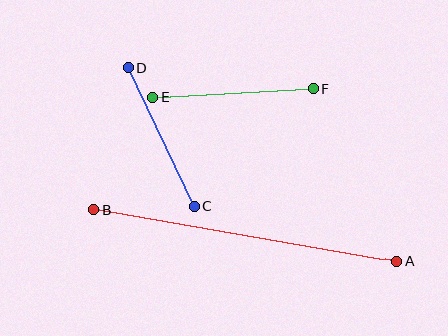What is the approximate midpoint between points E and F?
The midpoint is at approximately (233, 93) pixels.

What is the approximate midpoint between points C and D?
The midpoint is at approximately (161, 137) pixels.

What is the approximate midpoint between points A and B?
The midpoint is at approximately (245, 236) pixels.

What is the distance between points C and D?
The distance is approximately 154 pixels.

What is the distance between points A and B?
The distance is approximately 307 pixels.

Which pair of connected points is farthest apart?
Points A and B are farthest apart.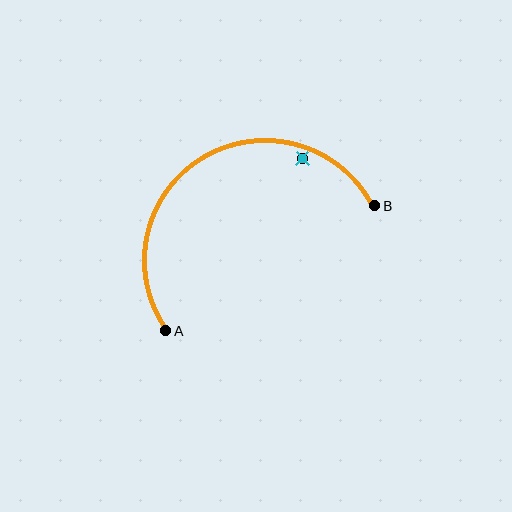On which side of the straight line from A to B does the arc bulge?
The arc bulges above the straight line connecting A and B.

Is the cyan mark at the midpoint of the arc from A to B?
No — the cyan mark does not lie on the arc at all. It sits slightly inside the curve.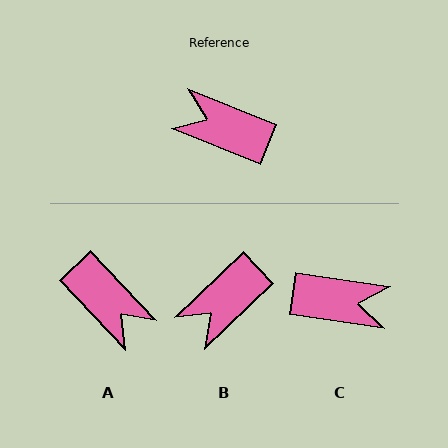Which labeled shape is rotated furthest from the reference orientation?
C, about 167 degrees away.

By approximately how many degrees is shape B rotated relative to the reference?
Approximately 65 degrees counter-clockwise.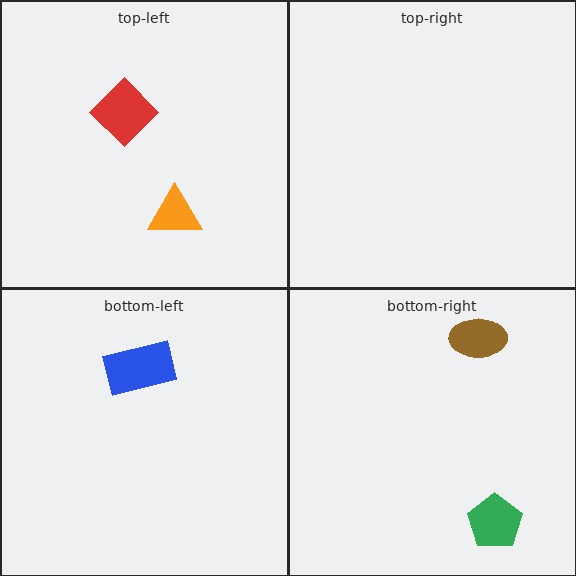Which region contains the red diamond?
The top-left region.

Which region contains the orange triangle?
The top-left region.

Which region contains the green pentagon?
The bottom-right region.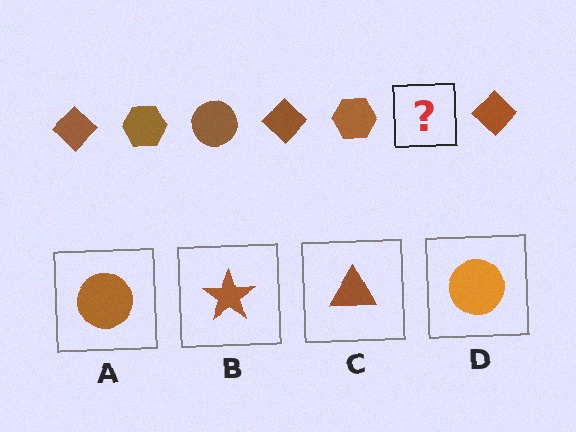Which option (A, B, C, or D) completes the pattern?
A.